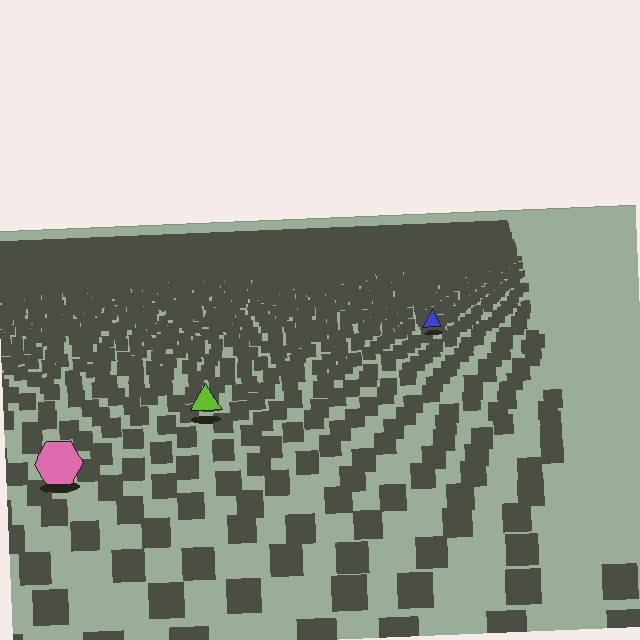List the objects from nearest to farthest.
From nearest to farthest: the pink hexagon, the lime triangle, the blue triangle.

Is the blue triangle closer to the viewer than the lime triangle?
No. The lime triangle is closer — you can tell from the texture gradient: the ground texture is coarser near it.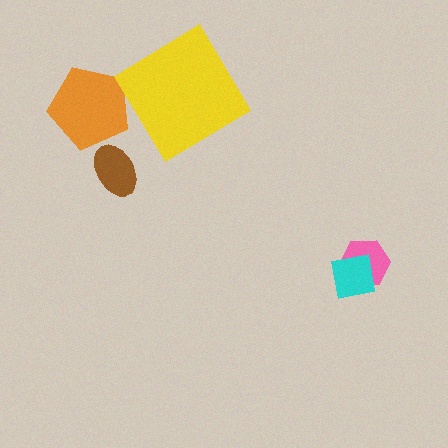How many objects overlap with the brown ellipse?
0 objects overlap with the brown ellipse.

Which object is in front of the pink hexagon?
The cyan square is in front of the pink hexagon.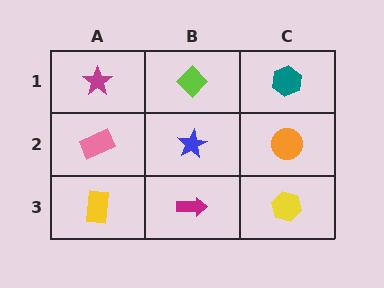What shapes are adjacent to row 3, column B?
A blue star (row 2, column B), a yellow rectangle (row 3, column A), a yellow hexagon (row 3, column C).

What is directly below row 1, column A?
A pink rectangle.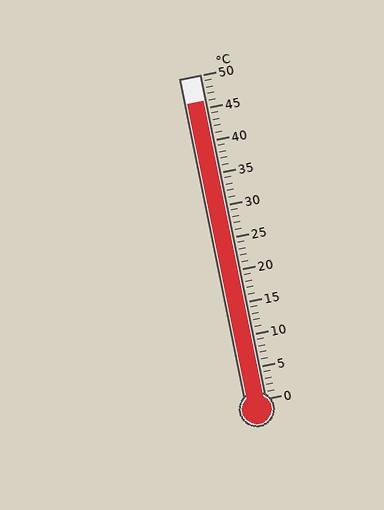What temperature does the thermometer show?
The thermometer shows approximately 46°C.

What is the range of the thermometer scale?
The thermometer scale ranges from 0°C to 50°C.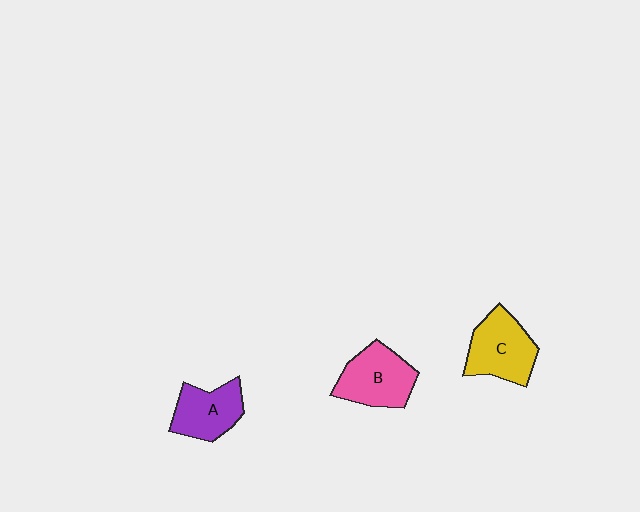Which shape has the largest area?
Shape C (yellow).